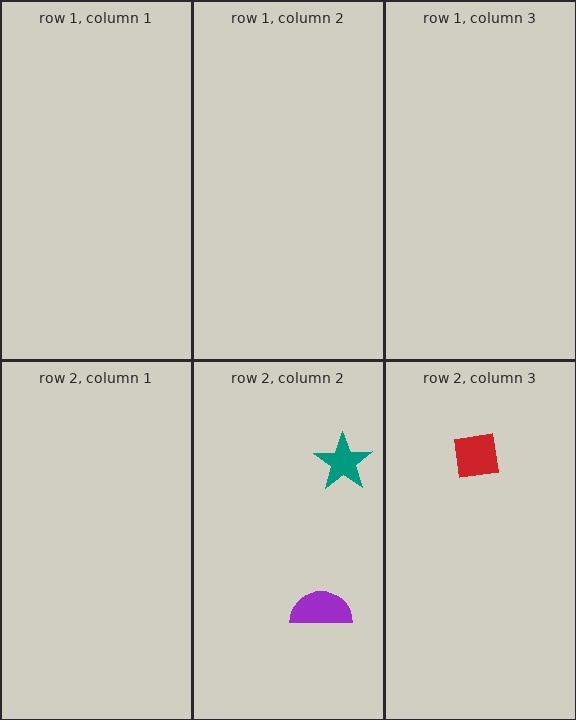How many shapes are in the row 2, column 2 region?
2.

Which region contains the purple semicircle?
The row 2, column 2 region.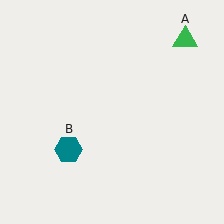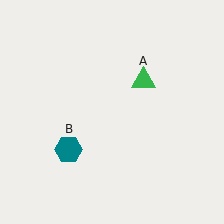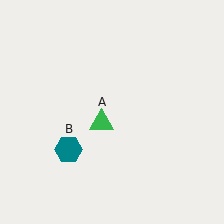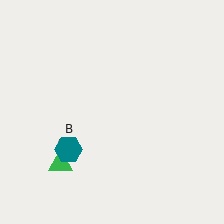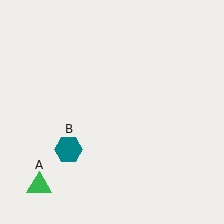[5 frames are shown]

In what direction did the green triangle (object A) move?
The green triangle (object A) moved down and to the left.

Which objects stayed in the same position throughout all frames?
Teal hexagon (object B) remained stationary.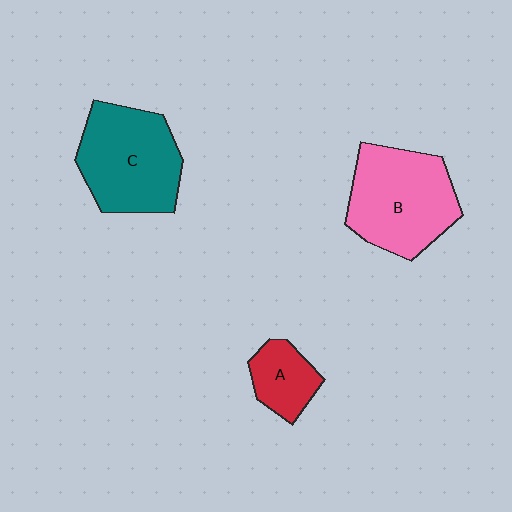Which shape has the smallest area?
Shape A (red).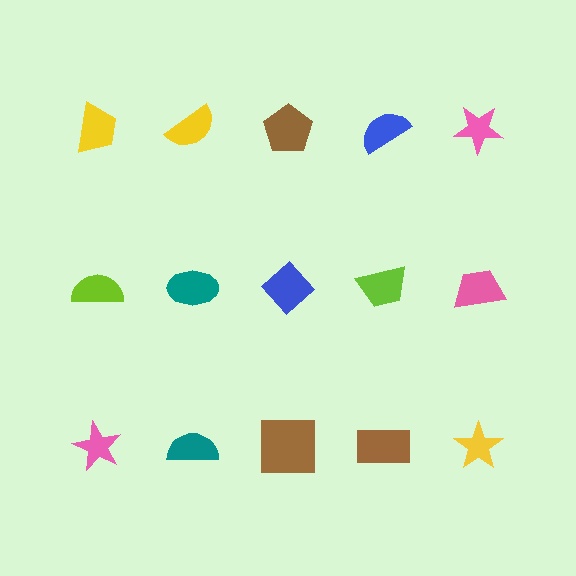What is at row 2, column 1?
A lime semicircle.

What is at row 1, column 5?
A pink star.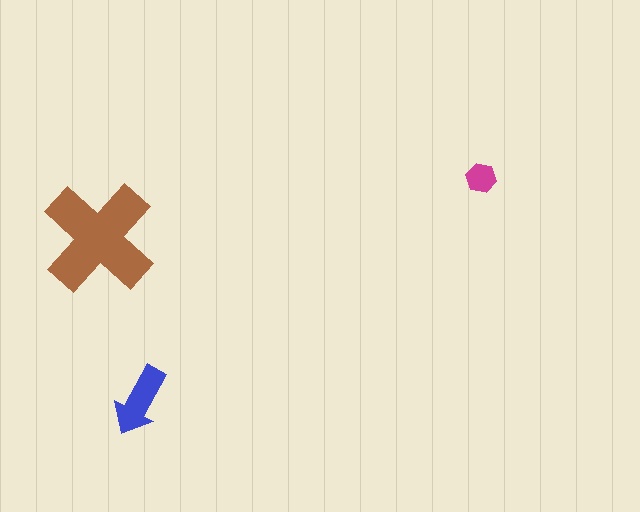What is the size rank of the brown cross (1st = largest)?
1st.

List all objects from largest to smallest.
The brown cross, the blue arrow, the magenta hexagon.